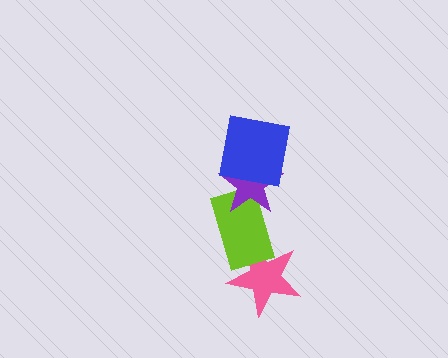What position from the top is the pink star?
The pink star is 4th from the top.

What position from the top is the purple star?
The purple star is 2nd from the top.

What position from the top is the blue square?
The blue square is 1st from the top.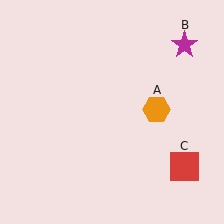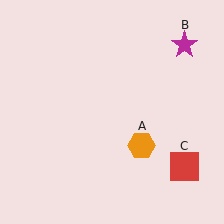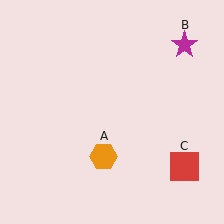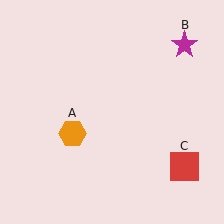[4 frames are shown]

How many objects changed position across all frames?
1 object changed position: orange hexagon (object A).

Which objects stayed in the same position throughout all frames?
Magenta star (object B) and red square (object C) remained stationary.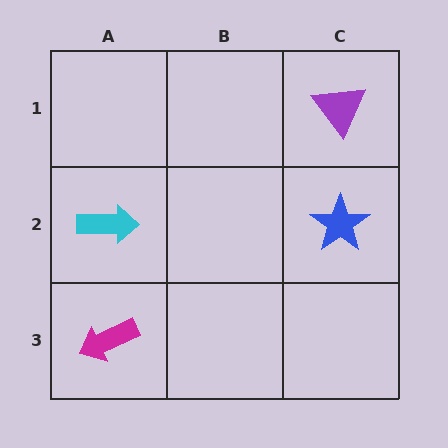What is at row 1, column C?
A purple triangle.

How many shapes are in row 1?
1 shape.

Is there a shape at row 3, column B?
No, that cell is empty.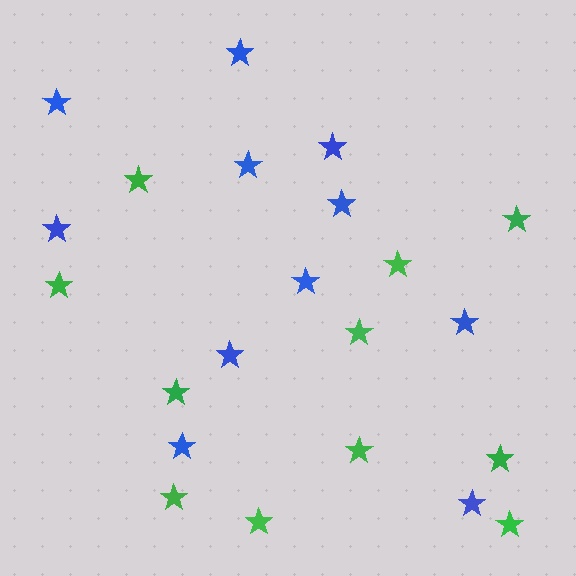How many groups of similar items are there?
There are 2 groups: one group of green stars (11) and one group of blue stars (11).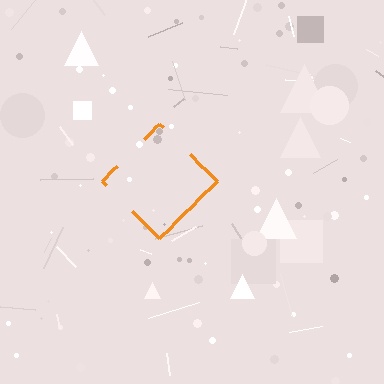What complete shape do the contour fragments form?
The contour fragments form a diamond.